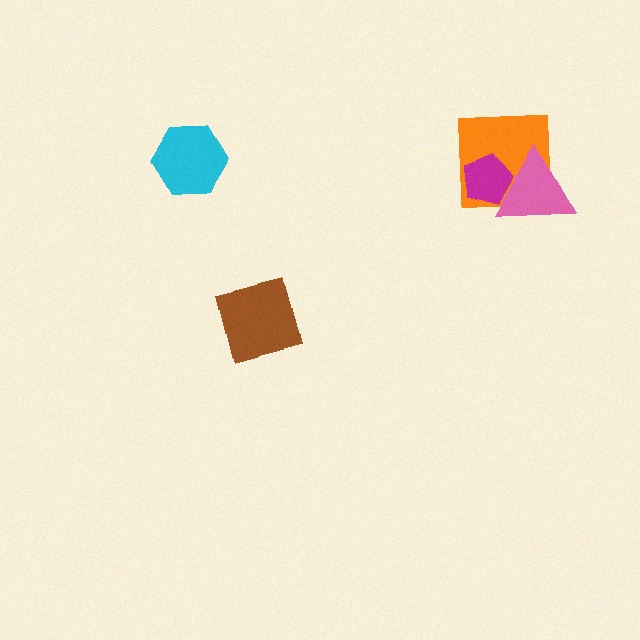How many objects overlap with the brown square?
0 objects overlap with the brown square.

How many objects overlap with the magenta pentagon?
2 objects overlap with the magenta pentagon.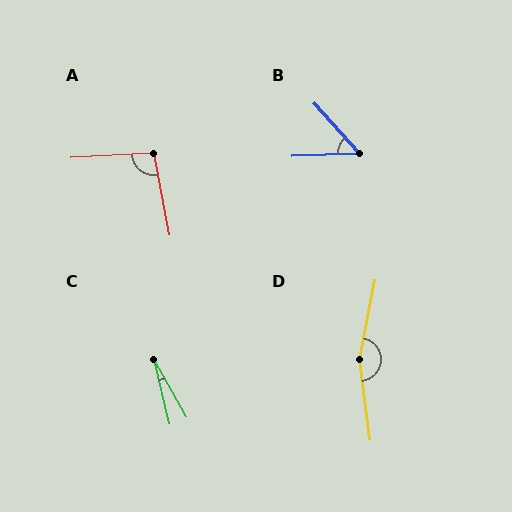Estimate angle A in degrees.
Approximately 98 degrees.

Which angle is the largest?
D, at approximately 161 degrees.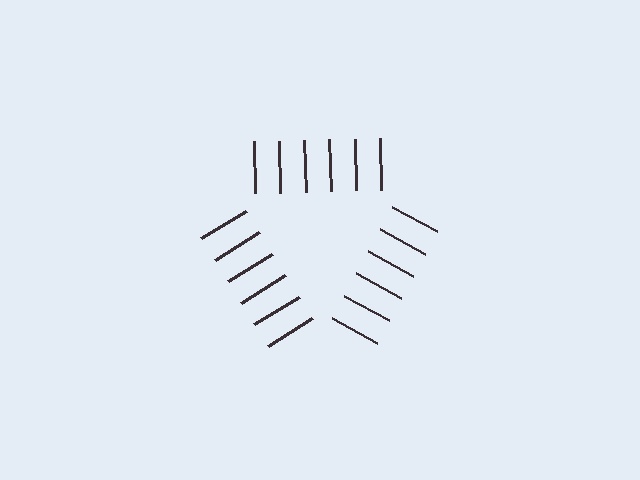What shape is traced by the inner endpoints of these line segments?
An illusory triangle — the line segments terminate on its edges but no continuous stroke is drawn.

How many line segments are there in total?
18 — 6 along each of the 3 edges.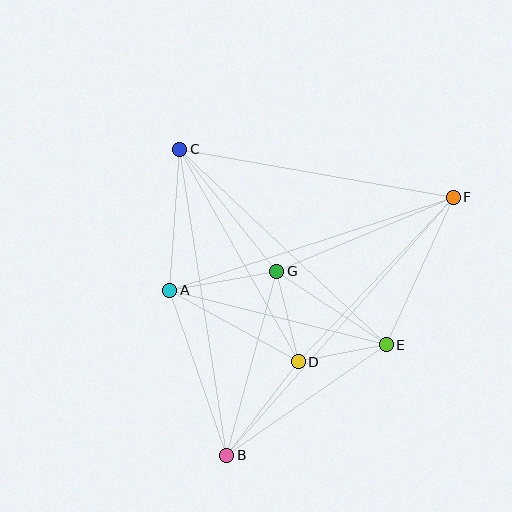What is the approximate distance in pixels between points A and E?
The distance between A and E is approximately 223 pixels.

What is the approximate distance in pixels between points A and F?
The distance between A and F is approximately 299 pixels.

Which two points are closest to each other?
Points D and E are closest to each other.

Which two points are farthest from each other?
Points B and F are farthest from each other.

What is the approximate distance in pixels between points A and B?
The distance between A and B is approximately 174 pixels.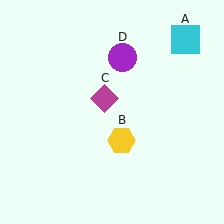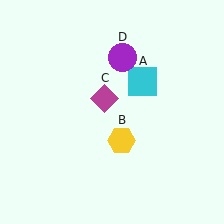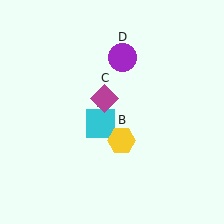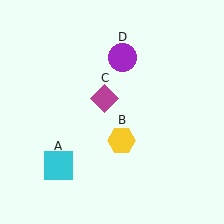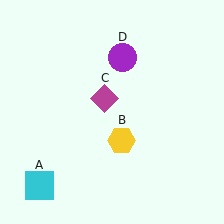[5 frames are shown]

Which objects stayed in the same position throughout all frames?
Yellow hexagon (object B) and magenta diamond (object C) and purple circle (object D) remained stationary.